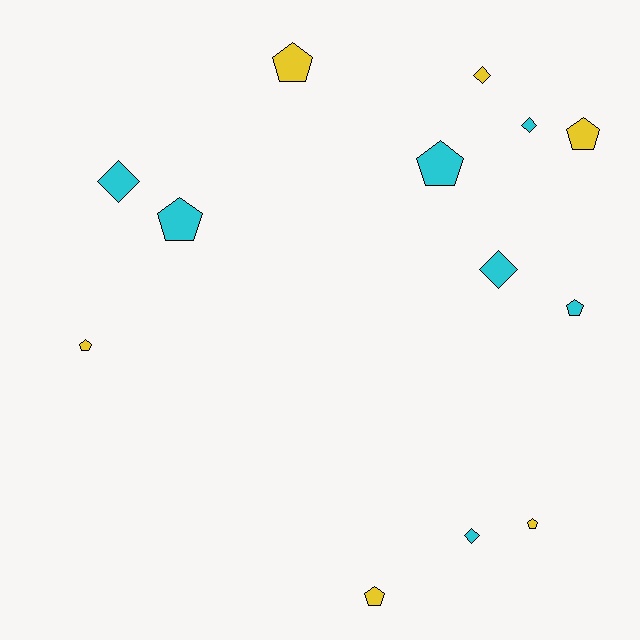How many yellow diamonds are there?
There is 1 yellow diamond.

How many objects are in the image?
There are 13 objects.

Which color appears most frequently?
Cyan, with 7 objects.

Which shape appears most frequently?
Pentagon, with 8 objects.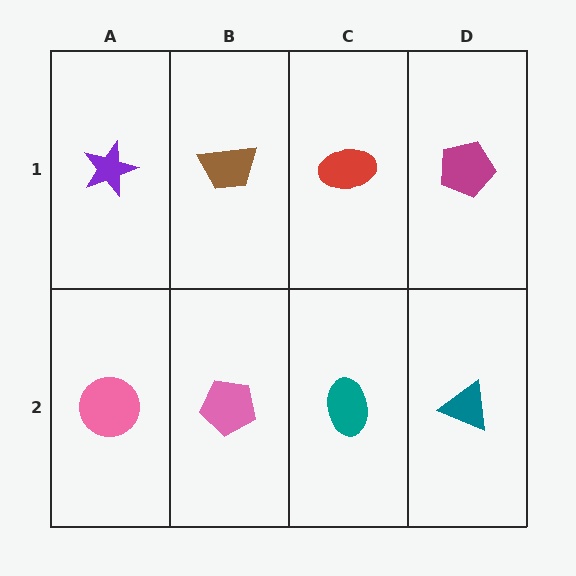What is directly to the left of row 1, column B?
A purple star.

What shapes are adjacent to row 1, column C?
A teal ellipse (row 2, column C), a brown trapezoid (row 1, column B), a magenta pentagon (row 1, column D).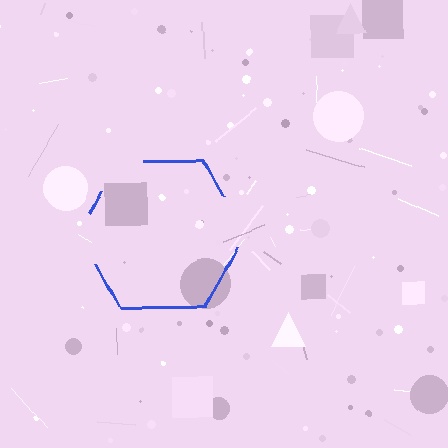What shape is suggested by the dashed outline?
The dashed outline suggests a hexagon.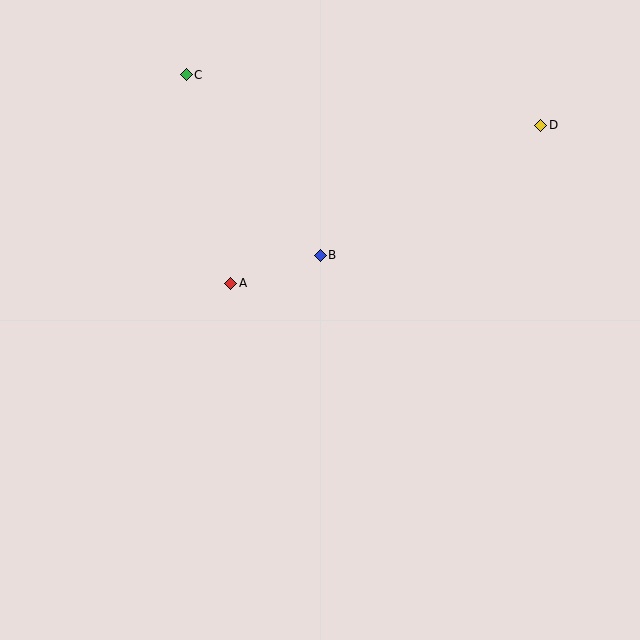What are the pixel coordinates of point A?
Point A is at (231, 283).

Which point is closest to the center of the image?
Point B at (320, 255) is closest to the center.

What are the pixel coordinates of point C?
Point C is at (186, 75).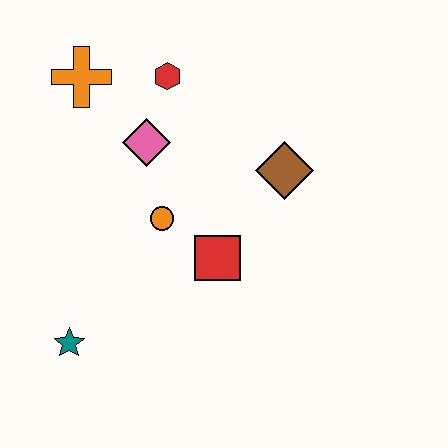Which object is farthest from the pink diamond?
The teal star is farthest from the pink diamond.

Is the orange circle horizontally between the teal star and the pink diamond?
No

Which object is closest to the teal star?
The orange circle is closest to the teal star.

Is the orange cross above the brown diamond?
Yes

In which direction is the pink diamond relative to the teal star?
The pink diamond is above the teal star.